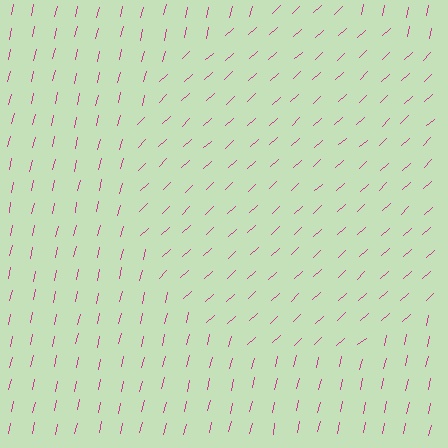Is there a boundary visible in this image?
Yes, there is a texture boundary formed by a change in line orientation.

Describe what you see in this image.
The image is filled with small magenta line segments. A circle region in the image has lines oriented differently from the surrounding lines, creating a visible texture boundary.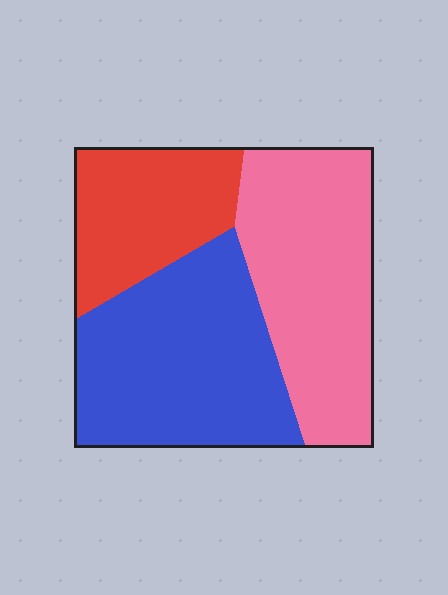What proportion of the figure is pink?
Pink covers 37% of the figure.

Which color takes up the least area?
Red, at roughly 25%.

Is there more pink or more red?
Pink.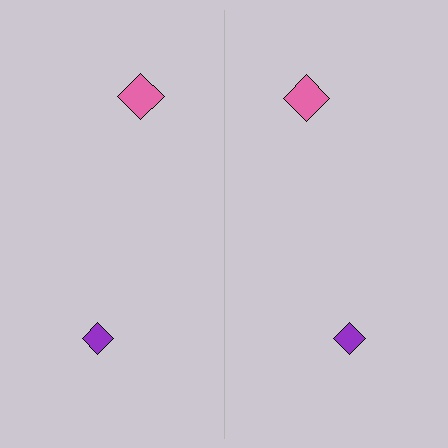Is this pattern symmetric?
Yes, this pattern has bilateral (reflection) symmetry.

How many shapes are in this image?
There are 4 shapes in this image.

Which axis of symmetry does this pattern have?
The pattern has a vertical axis of symmetry running through the center of the image.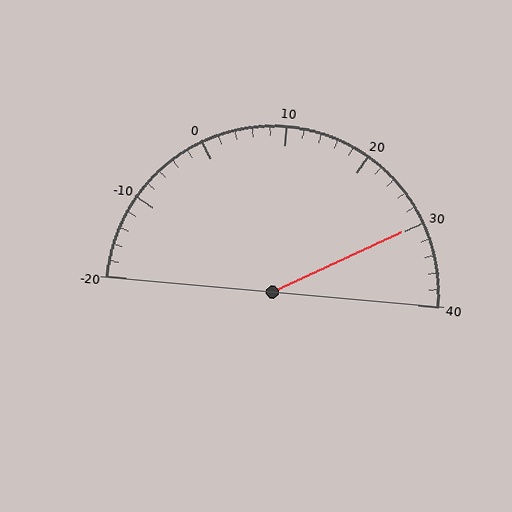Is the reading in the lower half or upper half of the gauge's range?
The reading is in the upper half of the range (-20 to 40).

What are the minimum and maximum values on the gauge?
The gauge ranges from -20 to 40.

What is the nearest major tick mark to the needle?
The nearest major tick mark is 30.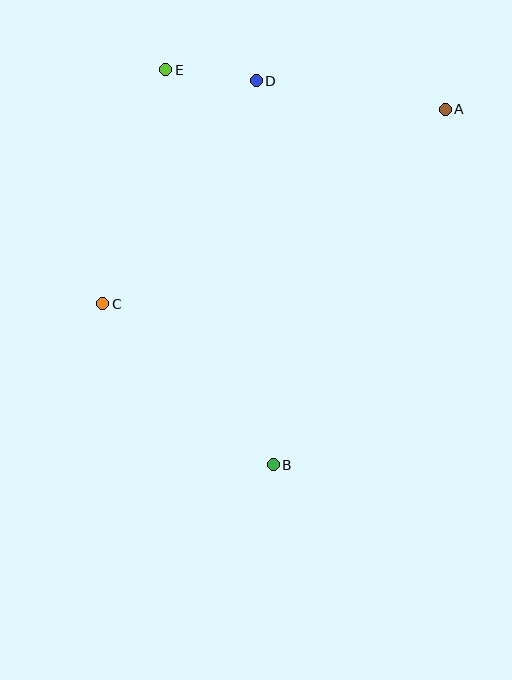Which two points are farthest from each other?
Points B and E are farthest from each other.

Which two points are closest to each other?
Points D and E are closest to each other.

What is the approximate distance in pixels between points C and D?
The distance between C and D is approximately 270 pixels.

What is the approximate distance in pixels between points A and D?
The distance between A and D is approximately 191 pixels.